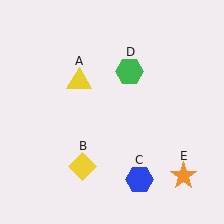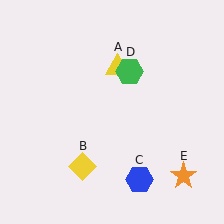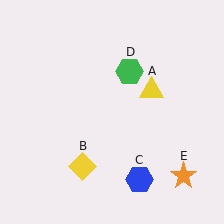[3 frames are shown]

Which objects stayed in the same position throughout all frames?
Yellow diamond (object B) and blue hexagon (object C) and green hexagon (object D) and orange star (object E) remained stationary.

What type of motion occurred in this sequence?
The yellow triangle (object A) rotated clockwise around the center of the scene.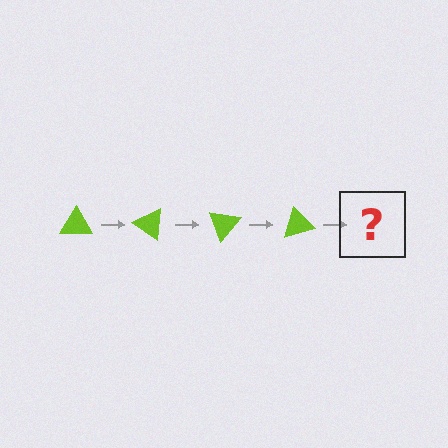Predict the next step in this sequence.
The next step is a lime triangle rotated 140 degrees.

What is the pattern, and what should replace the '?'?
The pattern is that the triangle rotates 35 degrees each step. The '?' should be a lime triangle rotated 140 degrees.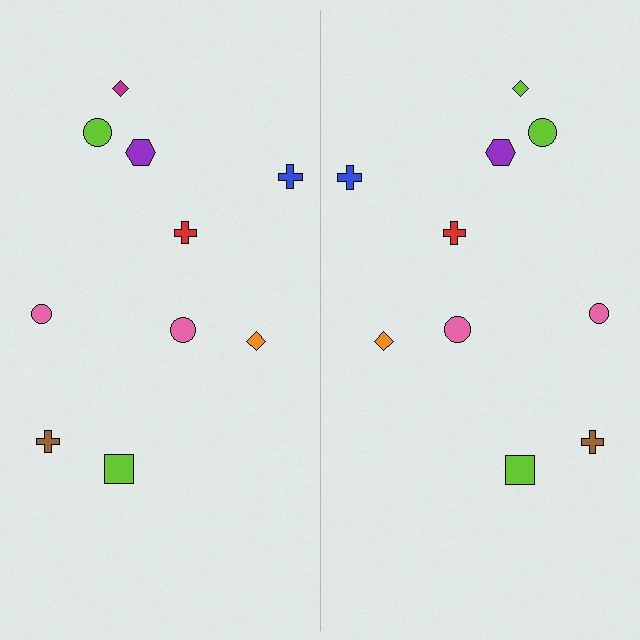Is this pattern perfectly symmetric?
No, the pattern is not perfectly symmetric. The lime diamond on the right side breaks the symmetry — its mirror counterpart is magenta.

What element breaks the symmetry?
The lime diamond on the right side breaks the symmetry — its mirror counterpart is magenta.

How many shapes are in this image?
There are 20 shapes in this image.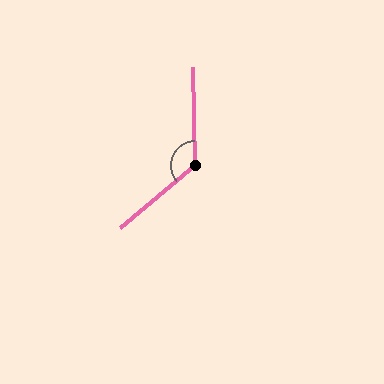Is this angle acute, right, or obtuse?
It is obtuse.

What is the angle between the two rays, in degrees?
Approximately 129 degrees.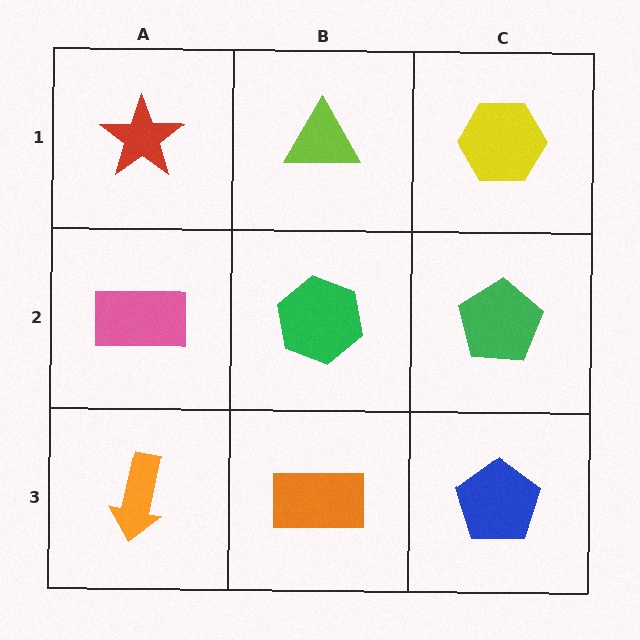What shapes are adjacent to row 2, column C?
A yellow hexagon (row 1, column C), a blue pentagon (row 3, column C), a green hexagon (row 2, column B).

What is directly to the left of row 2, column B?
A pink rectangle.